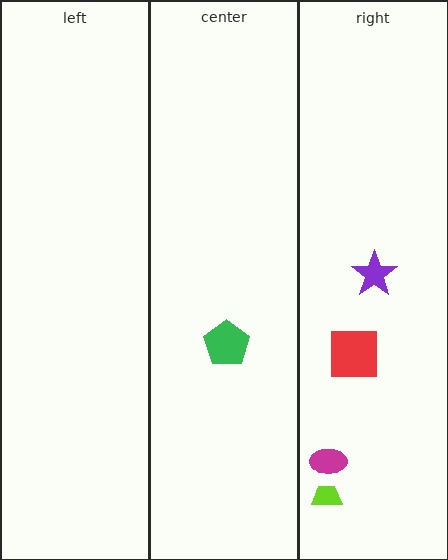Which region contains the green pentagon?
The center region.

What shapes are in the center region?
The green pentagon.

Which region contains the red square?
The right region.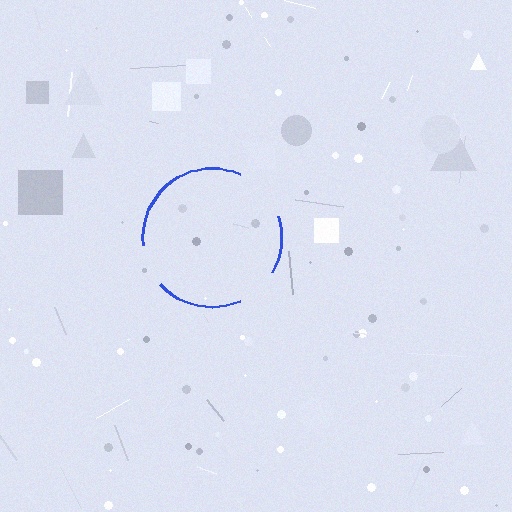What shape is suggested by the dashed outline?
The dashed outline suggests a circle.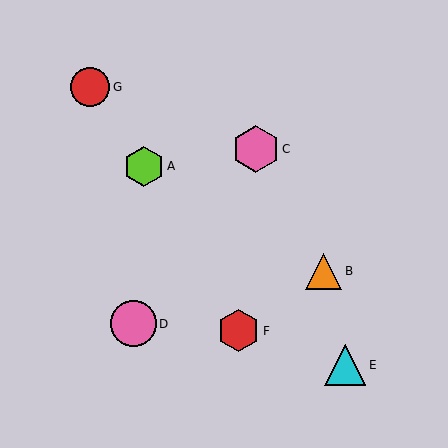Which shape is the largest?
The pink hexagon (labeled C) is the largest.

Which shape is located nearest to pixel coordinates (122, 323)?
The pink circle (labeled D) at (133, 324) is nearest to that location.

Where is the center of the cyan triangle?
The center of the cyan triangle is at (345, 365).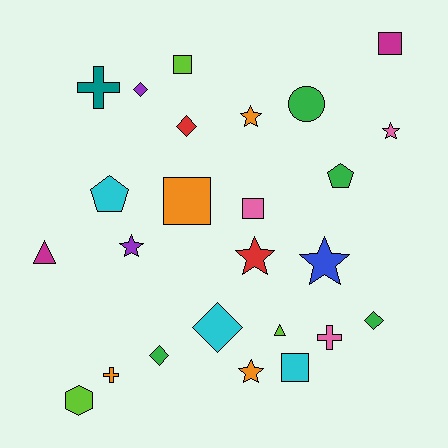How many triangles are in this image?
There are 2 triangles.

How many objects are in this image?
There are 25 objects.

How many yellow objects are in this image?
There are no yellow objects.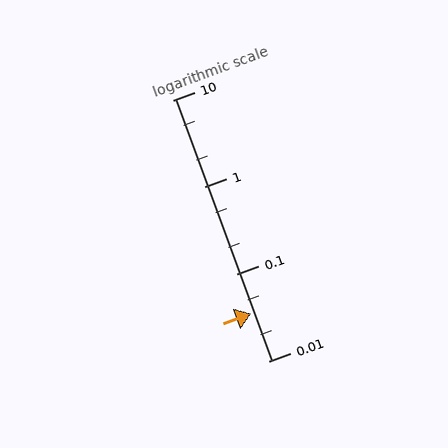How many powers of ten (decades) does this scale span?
The scale spans 3 decades, from 0.01 to 10.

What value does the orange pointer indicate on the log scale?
The pointer indicates approximately 0.035.